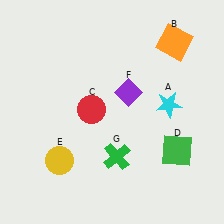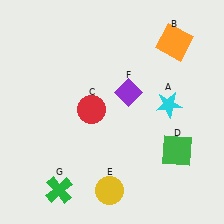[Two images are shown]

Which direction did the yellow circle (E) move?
The yellow circle (E) moved right.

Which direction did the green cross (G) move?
The green cross (G) moved left.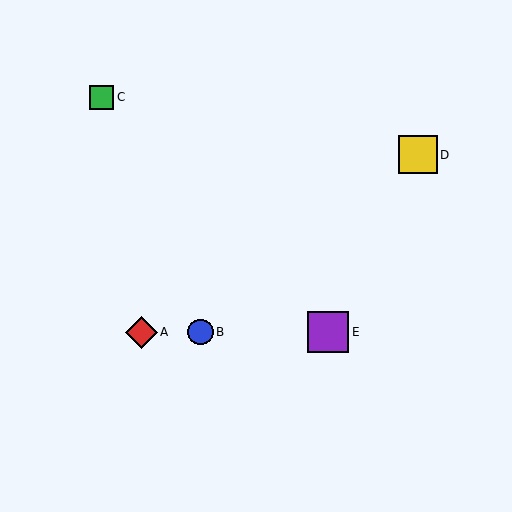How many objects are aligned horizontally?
3 objects (A, B, E) are aligned horizontally.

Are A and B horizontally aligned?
Yes, both are at y≈332.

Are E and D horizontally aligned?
No, E is at y≈332 and D is at y≈155.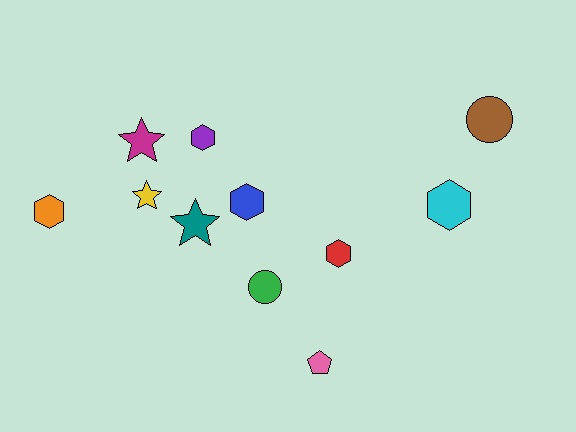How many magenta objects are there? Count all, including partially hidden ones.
There is 1 magenta object.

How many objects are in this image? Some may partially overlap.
There are 11 objects.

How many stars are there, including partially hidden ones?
There are 3 stars.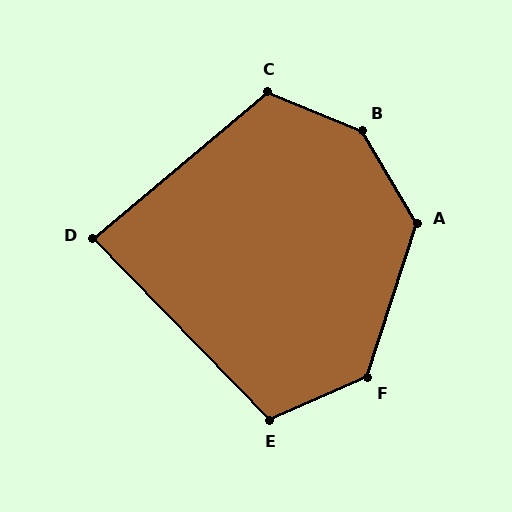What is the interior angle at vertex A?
Approximately 132 degrees (obtuse).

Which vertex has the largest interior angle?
B, at approximately 143 degrees.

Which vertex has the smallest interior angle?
D, at approximately 86 degrees.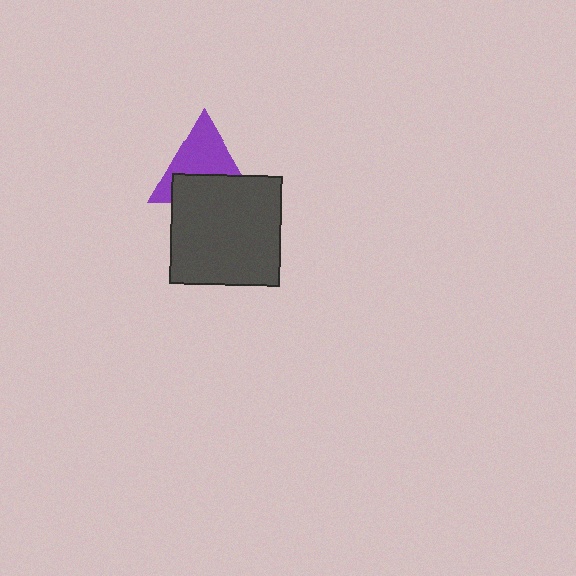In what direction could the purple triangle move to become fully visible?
The purple triangle could move up. That would shift it out from behind the dark gray square entirely.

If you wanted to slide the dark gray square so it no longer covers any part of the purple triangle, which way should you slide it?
Slide it down — that is the most direct way to separate the two shapes.